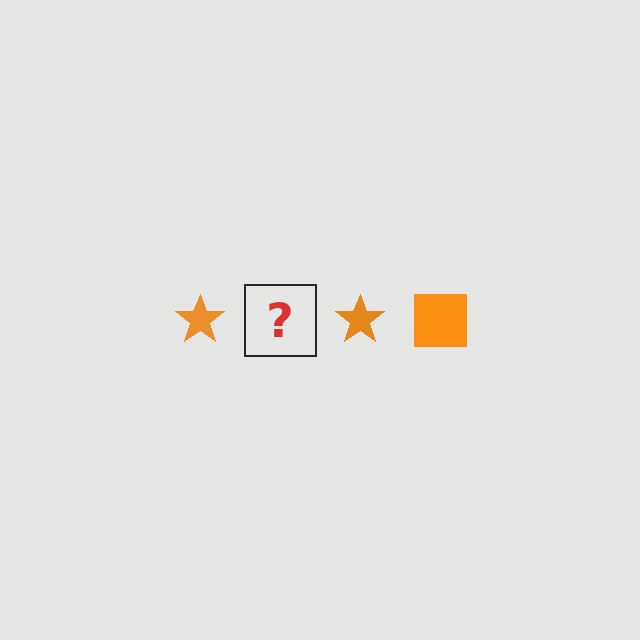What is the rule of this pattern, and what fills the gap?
The rule is that the pattern cycles through star, square shapes in orange. The gap should be filled with an orange square.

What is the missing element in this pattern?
The missing element is an orange square.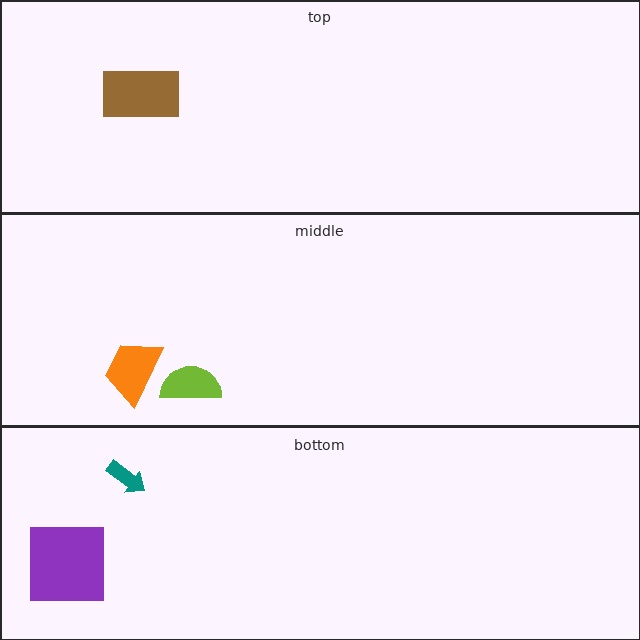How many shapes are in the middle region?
2.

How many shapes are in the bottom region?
2.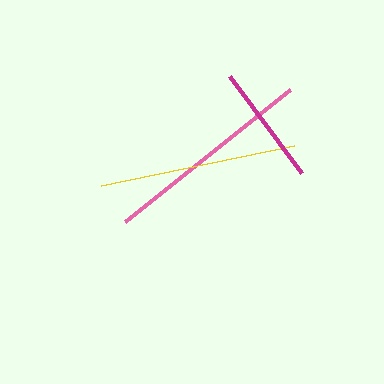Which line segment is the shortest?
The magenta line is the shortest at approximately 121 pixels.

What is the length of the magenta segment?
The magenta segment is approximately 121 pixels long.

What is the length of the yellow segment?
The yellow segment is approximately 197 pixels long.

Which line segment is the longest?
The pink line is the longest at approximately 211 pixels.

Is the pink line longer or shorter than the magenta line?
The pink line is longer than the magenta line.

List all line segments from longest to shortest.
From longest to shortest: pink, yellow, magenta.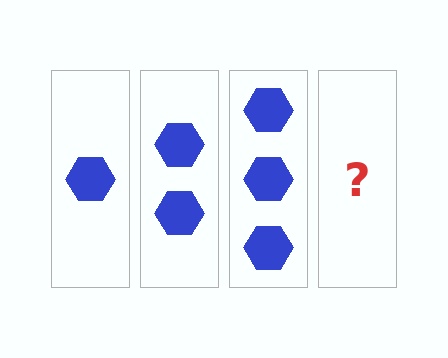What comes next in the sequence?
The next element should be 4 hexagons.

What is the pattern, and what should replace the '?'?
The pattern is that each step adds one more hexagon. The '?' should be 4 hexagons.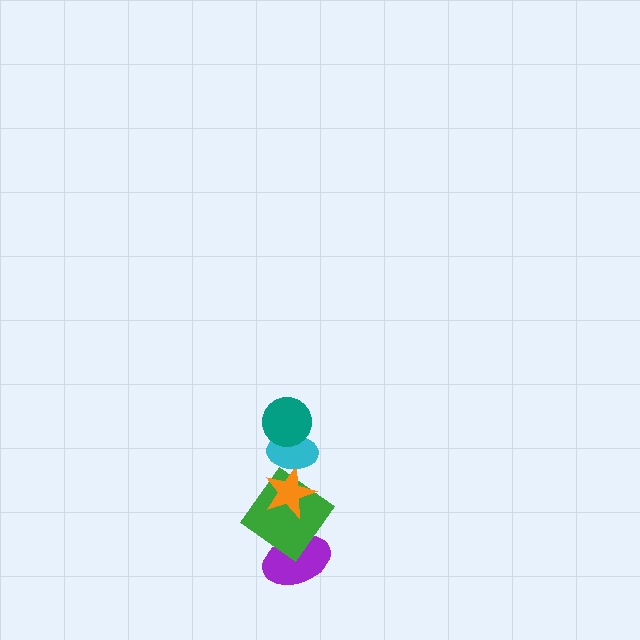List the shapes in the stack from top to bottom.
From top to bottom: the teal circle, the cyan ellipse, the orange star, the green diamond, the purple ellipse.